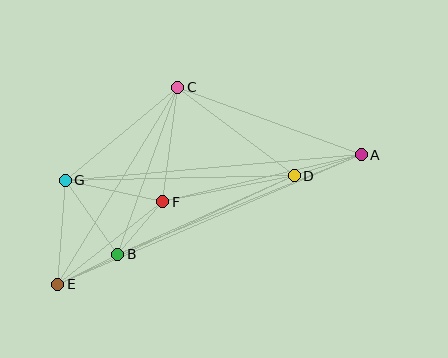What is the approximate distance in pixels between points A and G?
The distance between A and G is approximately 297 pixels.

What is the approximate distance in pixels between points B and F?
The distance between B and F is approximately 69 pixels.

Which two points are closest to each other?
Points B and E are closest to each other.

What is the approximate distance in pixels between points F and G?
The distance between F and G is approximately 100 pixels.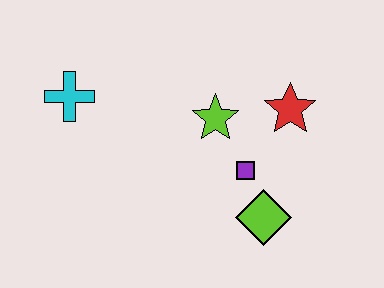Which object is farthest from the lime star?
The cyan cross is farthest from the lime star.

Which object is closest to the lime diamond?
The purple square is closest to the lime diamond.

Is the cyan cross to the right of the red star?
No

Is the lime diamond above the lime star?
No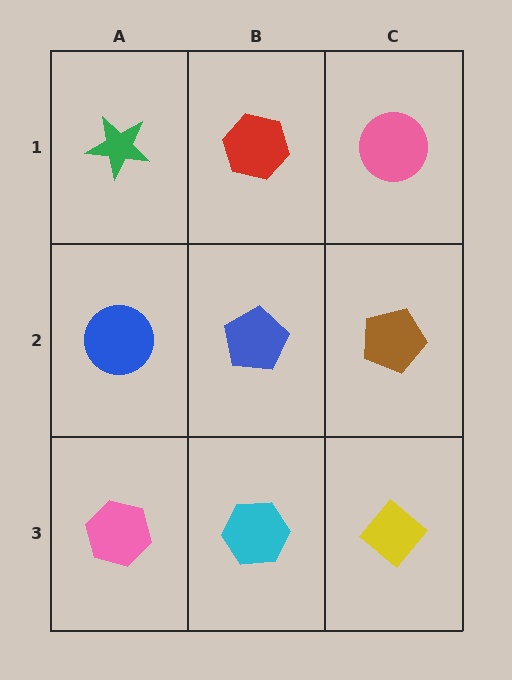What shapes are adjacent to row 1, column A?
A blue circle (row 2, column A), a red hexagon (row 1, column B).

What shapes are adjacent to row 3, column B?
A blue pentagon (row 2, column B), a pink hexagon (row 3, column A), a yellow diamond (row 3, column C).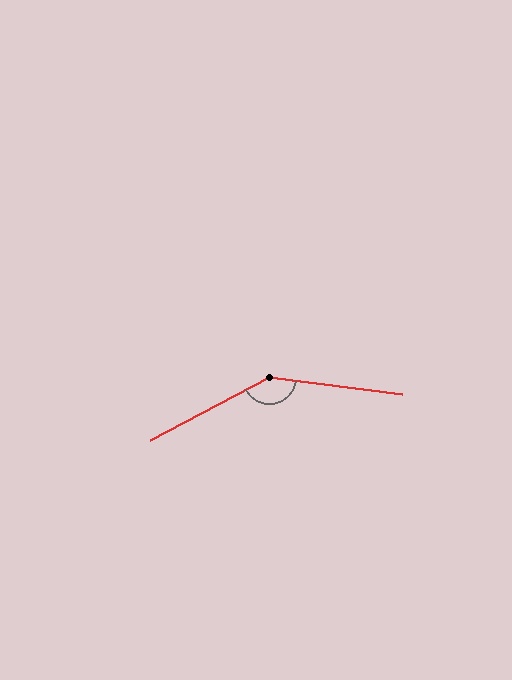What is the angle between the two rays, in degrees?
Approximately 145 degrees.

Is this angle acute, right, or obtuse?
It is obtuse.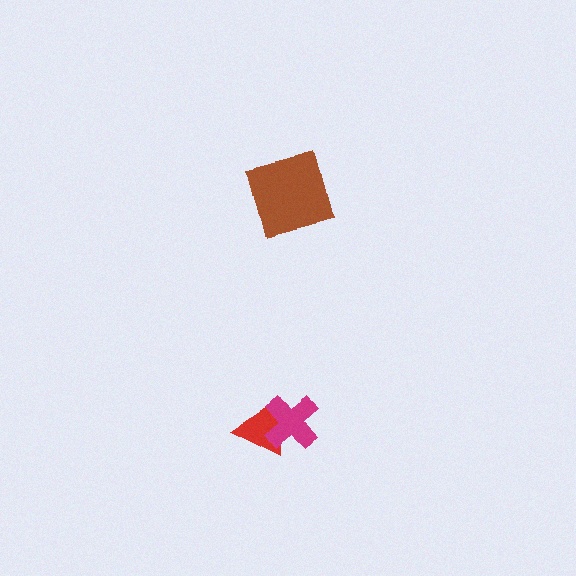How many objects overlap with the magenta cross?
1 object overlaps with the magenta cross.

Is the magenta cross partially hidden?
No, no other shape covers it.